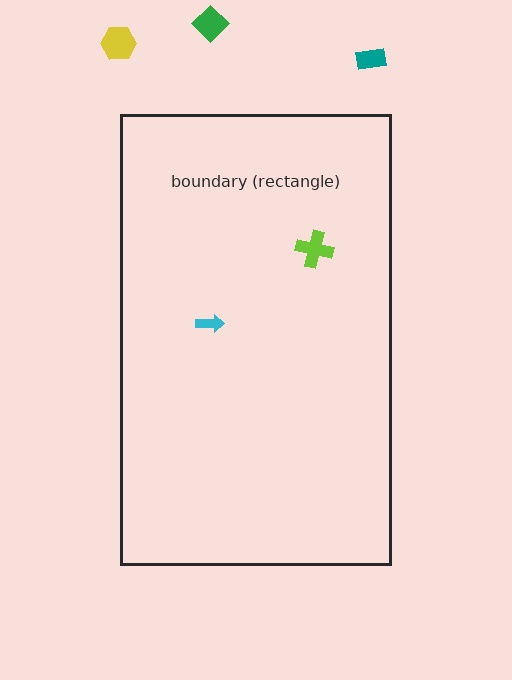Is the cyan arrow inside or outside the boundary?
Inside.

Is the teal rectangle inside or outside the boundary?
Outside.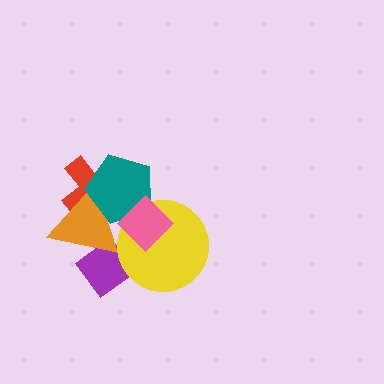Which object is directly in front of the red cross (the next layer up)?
The orange triangle is directly in front of the red cross.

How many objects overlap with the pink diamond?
3 objects overlap with the pink diamond.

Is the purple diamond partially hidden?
Yes, it is partially covered by another shape.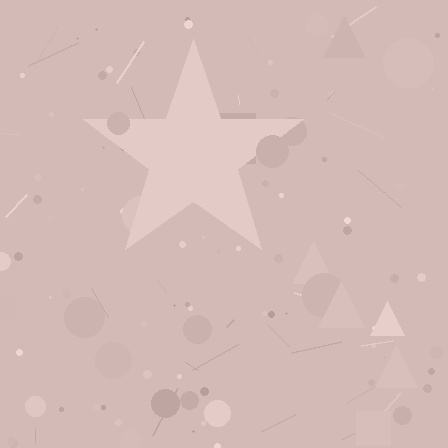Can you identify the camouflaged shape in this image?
The camouflaged shape is a star.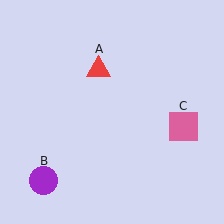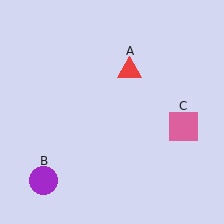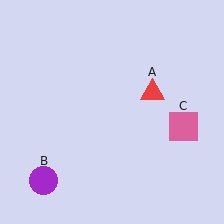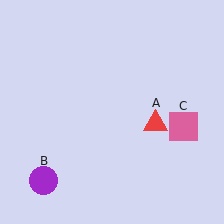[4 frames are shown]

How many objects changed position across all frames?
1 object changed position: red triangle (object A).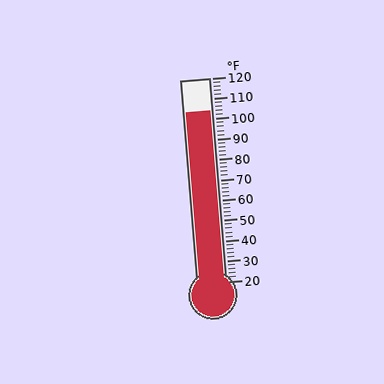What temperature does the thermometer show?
The thermometer shows approximately 104°F.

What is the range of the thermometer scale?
The thermometer scale ranges from 20°F to 120°F.